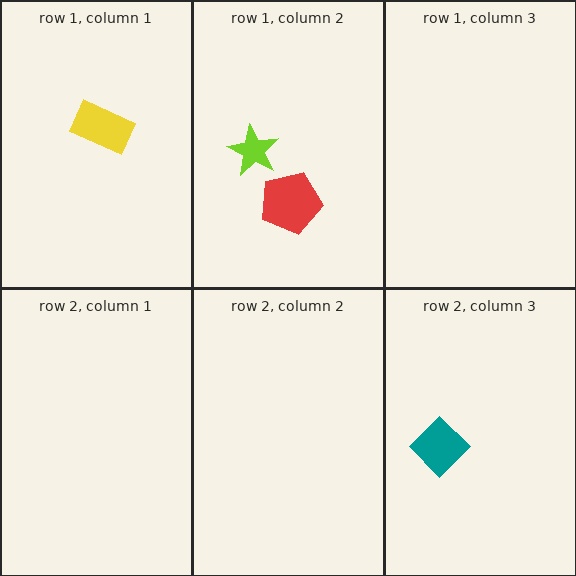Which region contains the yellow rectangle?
The row 1, column 1 region.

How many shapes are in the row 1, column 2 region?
2.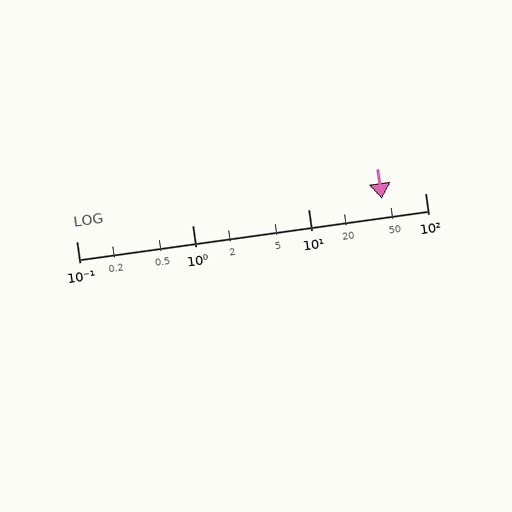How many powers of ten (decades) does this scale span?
The scale spans 3 decades, from 0.1 to 100.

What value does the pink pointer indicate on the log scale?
The pointer indicates approximately 43.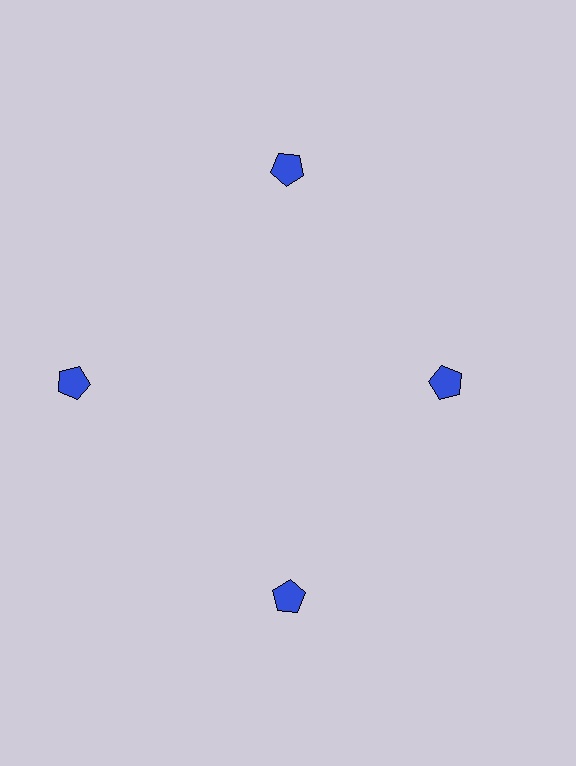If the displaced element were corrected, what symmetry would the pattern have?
It would have 4-fold rotational symmetry — the pattern would map onto itself every 90 degrees.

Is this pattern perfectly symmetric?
No. The 4 blue pentagons are arranged in a ring, but one element near the 3 o'clock position is pulled inward toward the center, breaking the 4-fold rotational symmetry.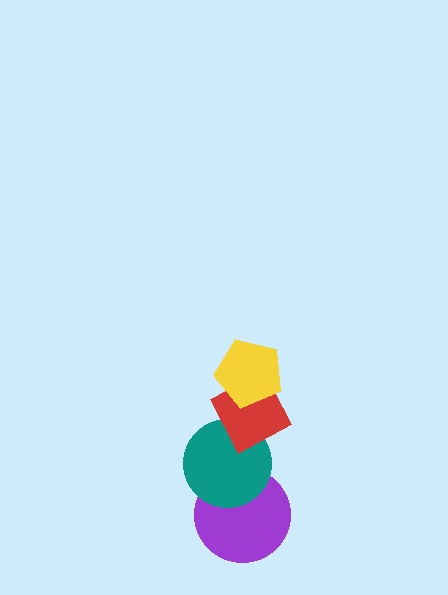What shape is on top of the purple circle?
The teal circle is on top of the purple circle.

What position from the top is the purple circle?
The purple circle is 4th from the top.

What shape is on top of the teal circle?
The red diamond is on top of the teal circle.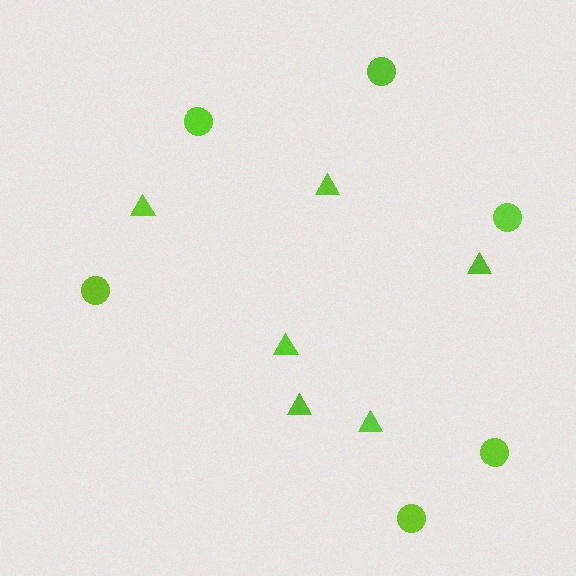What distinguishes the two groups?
There are 2 groups: one group of triangles (6) and one group of circles (6).